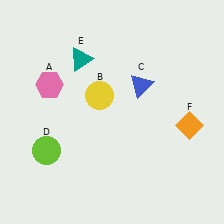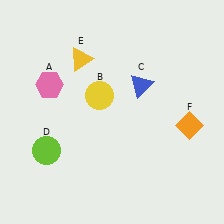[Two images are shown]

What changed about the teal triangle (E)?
In Image 1, E is teal. In Image 2, it changed to yellow.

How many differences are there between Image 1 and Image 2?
There is 1 difference between the two images.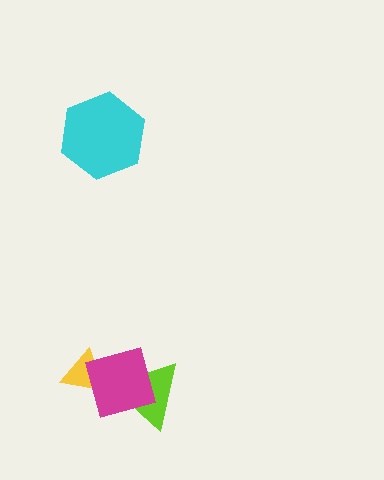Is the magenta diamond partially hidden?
No, no other shape covers it.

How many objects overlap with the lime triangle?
1 object overlaps with the lime triangle.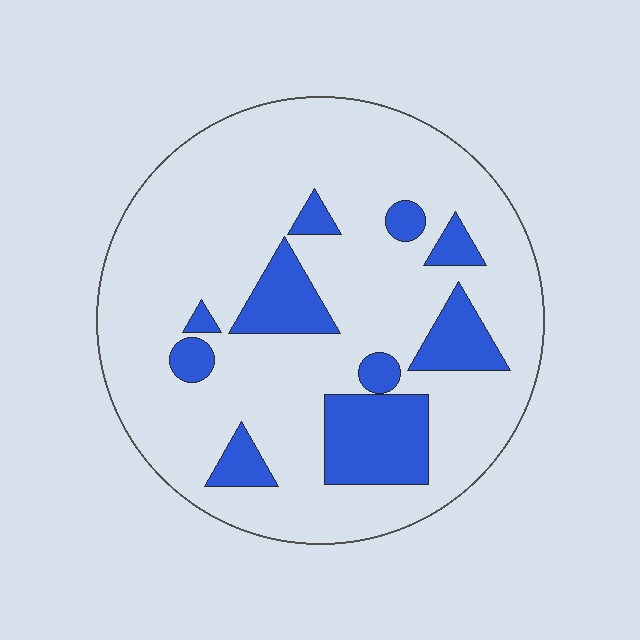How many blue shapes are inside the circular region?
10.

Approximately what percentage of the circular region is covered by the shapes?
Approximately 20%.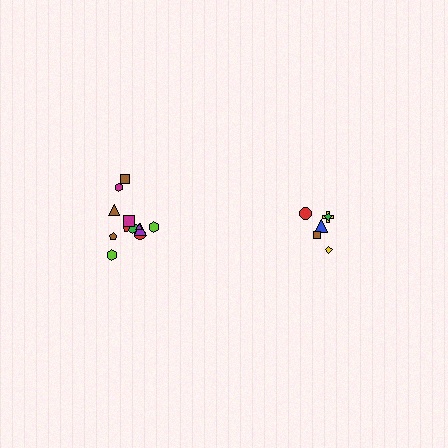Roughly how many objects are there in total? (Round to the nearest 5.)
Roughly 20 objects in total.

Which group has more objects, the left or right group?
The left group.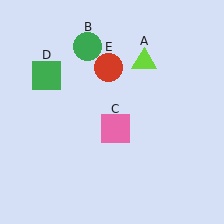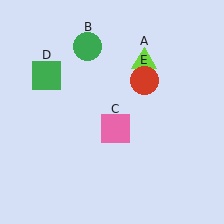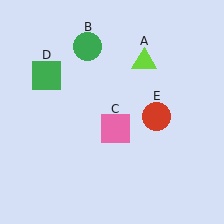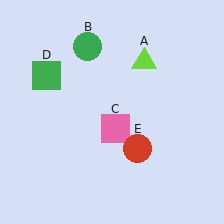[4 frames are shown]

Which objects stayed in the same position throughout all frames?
Lime triangle (object A) and green circle (object B) and pink square (object C) and green square (object D) remained stationary.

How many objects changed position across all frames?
1 object changed position: red circle (object E).